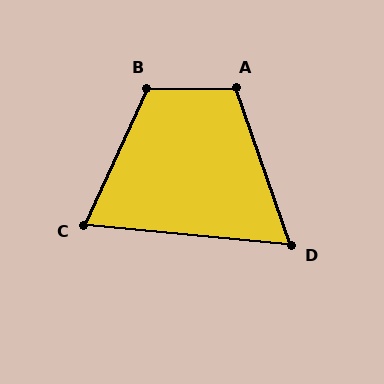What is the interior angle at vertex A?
Approximately 109 degrees (obtuse).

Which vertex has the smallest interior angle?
D, at approximately 65 degrees.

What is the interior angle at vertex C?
Approximately 71 degrees (acute).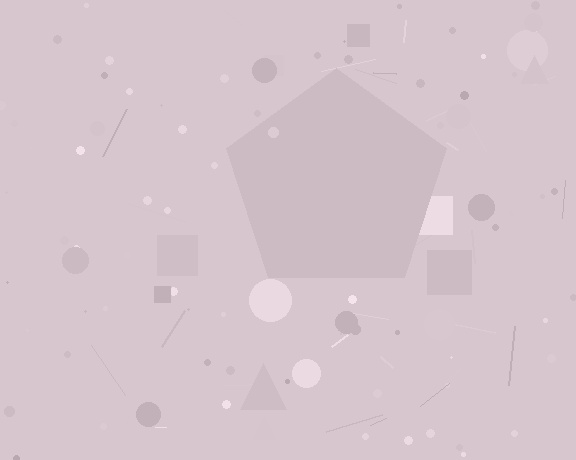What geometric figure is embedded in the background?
A pentagon is embedded in the background.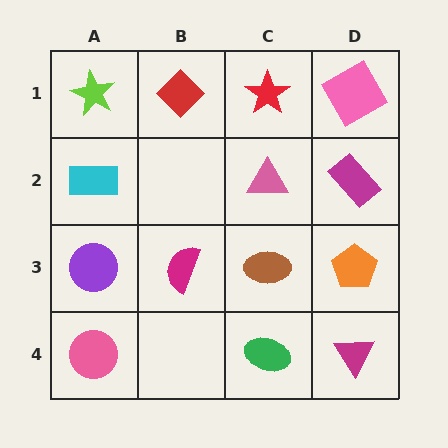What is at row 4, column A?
A pink circle.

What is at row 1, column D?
A pink diamond.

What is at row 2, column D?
A magenta rectangle.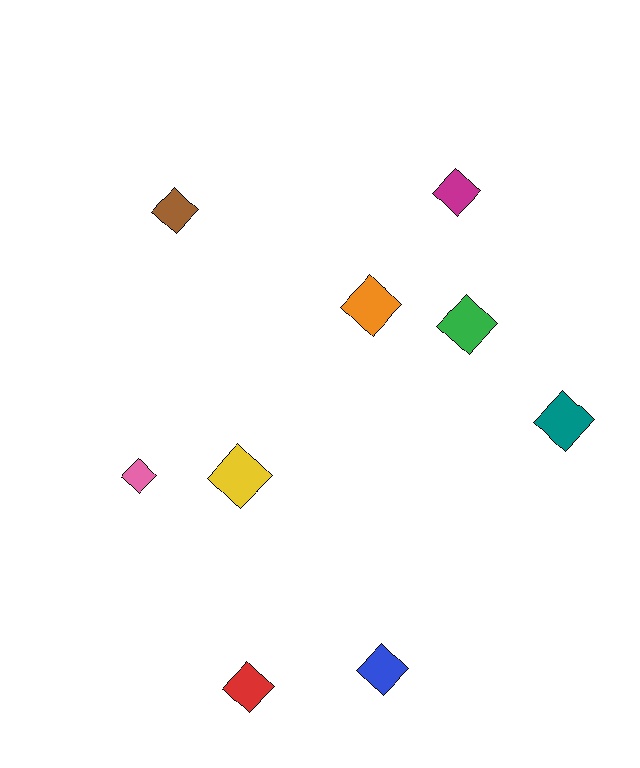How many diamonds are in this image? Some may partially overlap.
There are 9 diamonds.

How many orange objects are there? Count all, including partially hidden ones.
There is 1 orange object.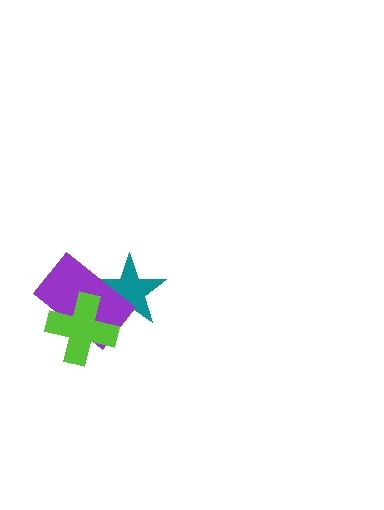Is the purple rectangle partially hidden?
Yes, it is partially covered by another shape.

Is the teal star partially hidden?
Yes, it is partially covered by another shape.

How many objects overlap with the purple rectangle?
2 objects overlap with the purple rectangle.